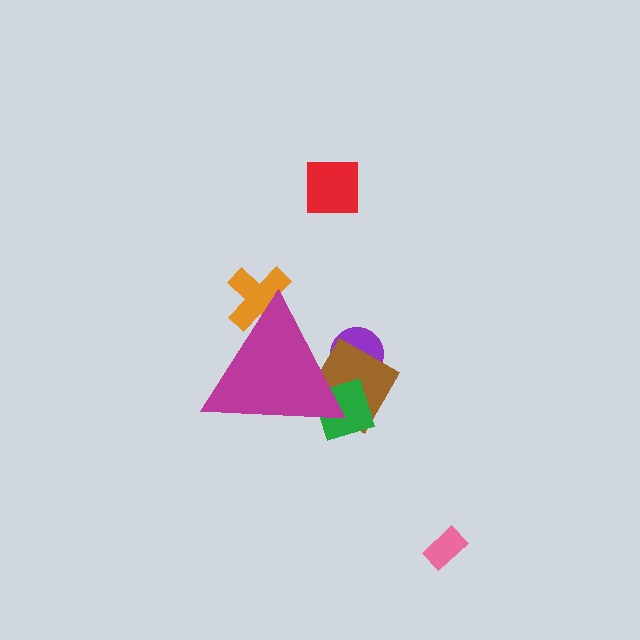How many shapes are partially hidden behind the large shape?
4 shapes are partially hidden.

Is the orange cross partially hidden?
Yes, the orange cross is partially hidden behind the magenta triangle.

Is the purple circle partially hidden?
Yes, the purple circle is partially hidden behind the magenta triangle.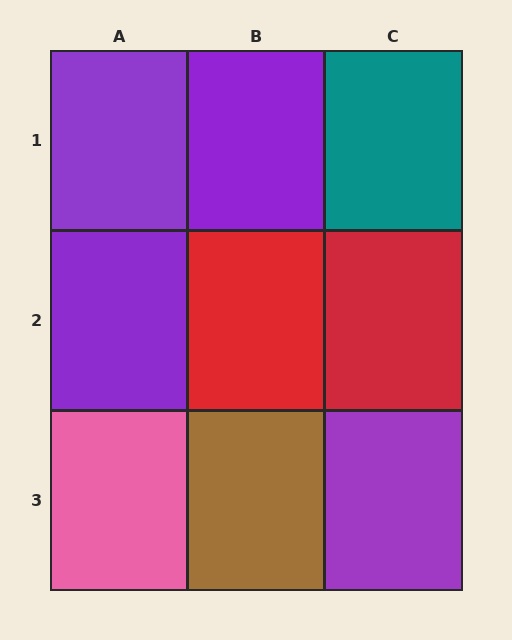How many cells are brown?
1 cell is brown.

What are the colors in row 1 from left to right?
Purple, purple, teal.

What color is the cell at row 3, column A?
Pink.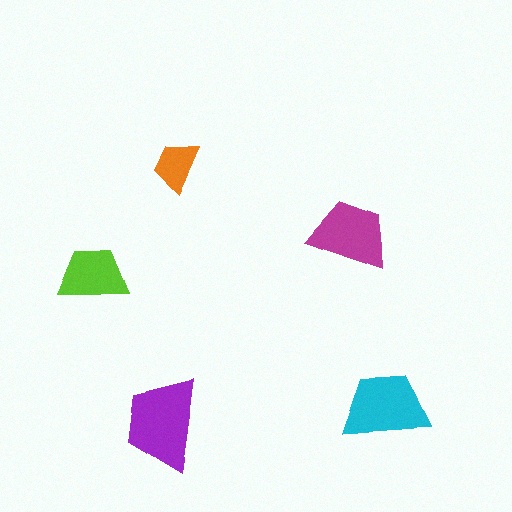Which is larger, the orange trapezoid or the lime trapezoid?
The lime one.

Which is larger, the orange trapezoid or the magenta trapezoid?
The magenta one.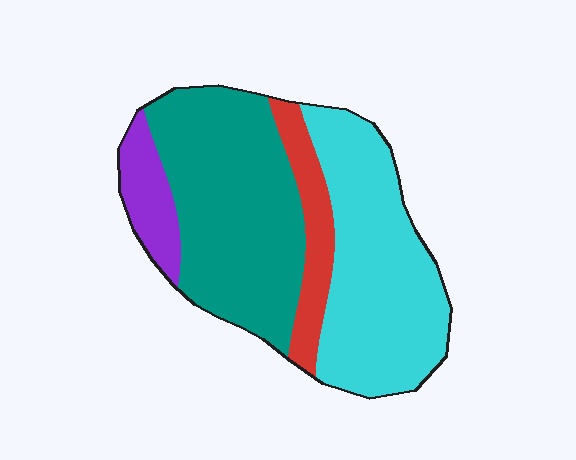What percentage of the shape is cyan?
Cyan covers about 40% of the shape.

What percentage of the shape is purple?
Purple covers roughly 10% of the shape.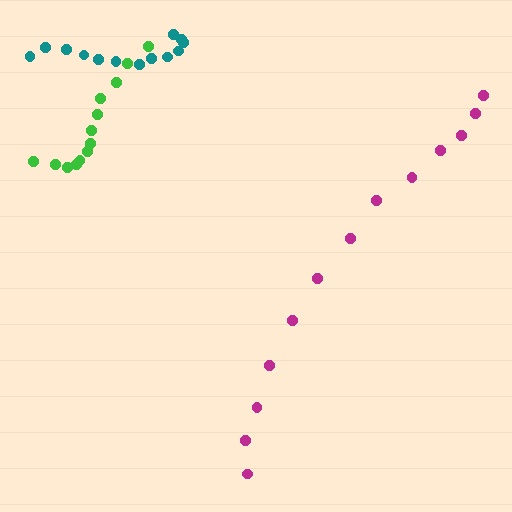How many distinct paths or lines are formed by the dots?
There are 3 distinct paths.